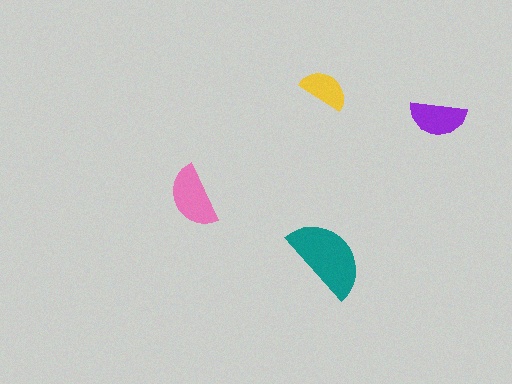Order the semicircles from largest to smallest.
the teal one, the pink one, the purple one, the yellow one.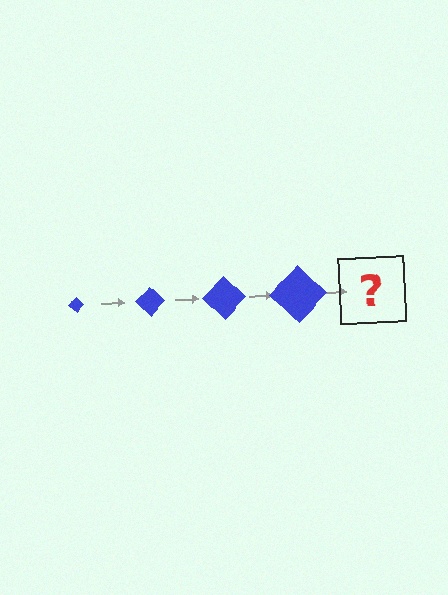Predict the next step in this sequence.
The next step is a blue diamond, larger than the previous one.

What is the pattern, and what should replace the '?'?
The pattern is that the diamond gets progressively larger each step. The '?' should be a blue diamond, larger than the previous one.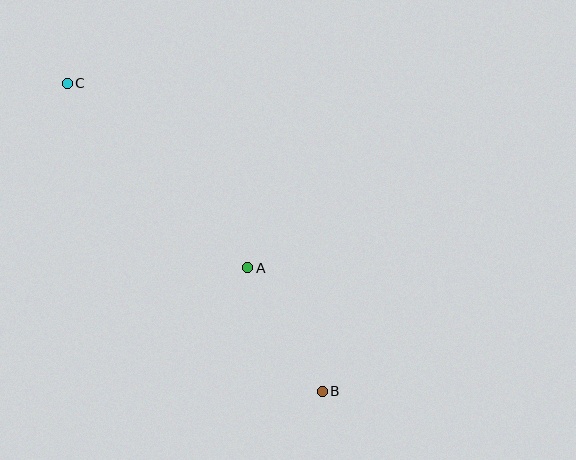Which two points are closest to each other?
Points A and B are closest to each other.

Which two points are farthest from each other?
Points B and C are farthest from each other.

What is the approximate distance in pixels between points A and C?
The distance between A and C is approximately 258 pixels.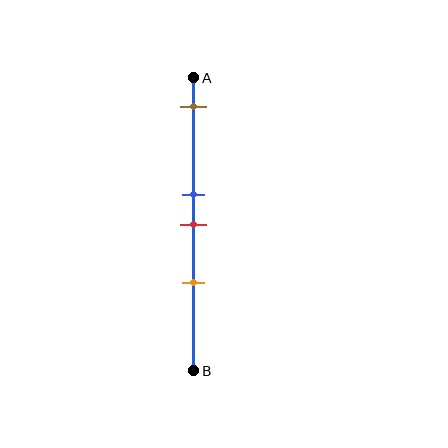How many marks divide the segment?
There are 4 marks dividing the segment.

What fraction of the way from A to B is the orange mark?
The orange mark is approximately 70% (0.7) of the way from A to B.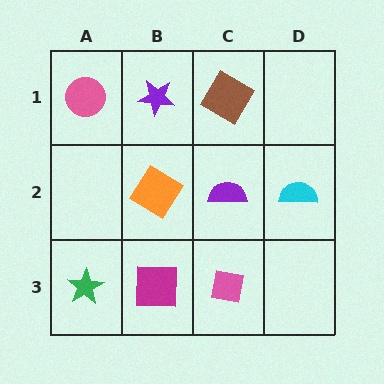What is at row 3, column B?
A magenta square.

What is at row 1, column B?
A purple star.